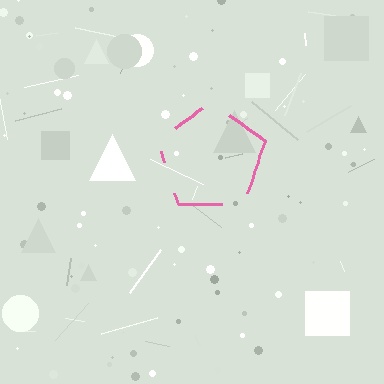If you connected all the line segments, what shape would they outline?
They would outline a pentagon.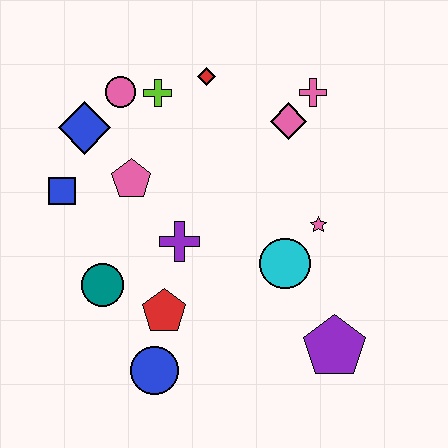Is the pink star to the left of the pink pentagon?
No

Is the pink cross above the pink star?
Yes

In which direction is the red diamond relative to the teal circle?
The red diamond is above the teal circle.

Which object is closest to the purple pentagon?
The cyan circle is closest to the purple pentagon.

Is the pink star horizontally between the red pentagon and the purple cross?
No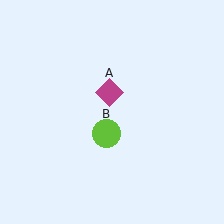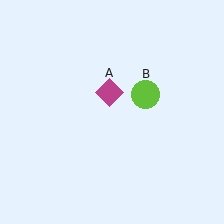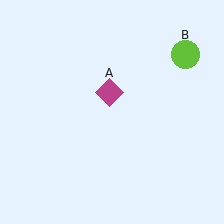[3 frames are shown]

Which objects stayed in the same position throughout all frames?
Magenta diamond (object A) remained stationary.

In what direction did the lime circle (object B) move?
The lime circle (object B) moved up and to the right.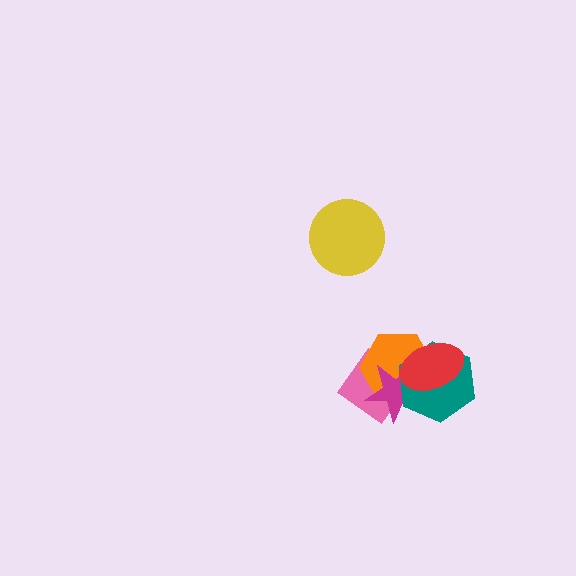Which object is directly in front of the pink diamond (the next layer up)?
The orange hexagon is directly in front of the pink diamond.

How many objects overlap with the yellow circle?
0 objects overlap with the yellow circle.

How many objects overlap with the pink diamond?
4 objects overlap with the pink diamond.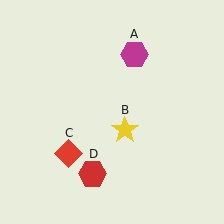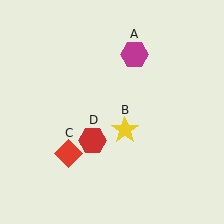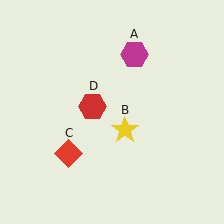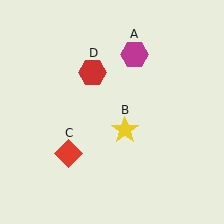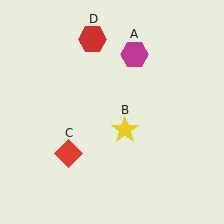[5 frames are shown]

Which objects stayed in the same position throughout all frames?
Magenta hexagon (object A) and yellow star (object B) and red diamond (object C) remained stationary.